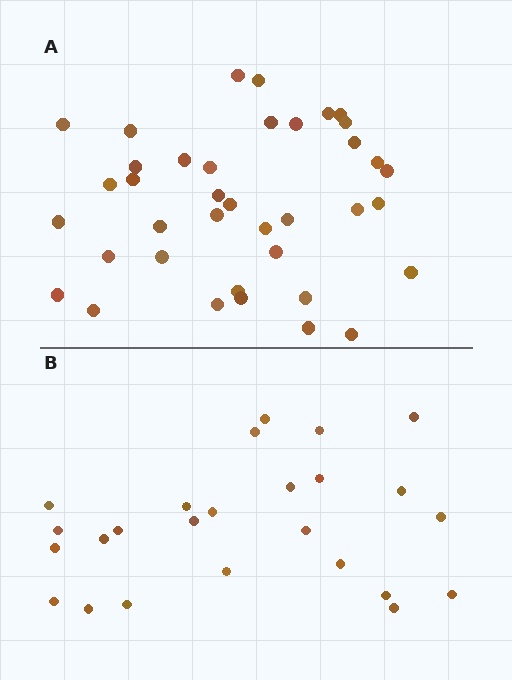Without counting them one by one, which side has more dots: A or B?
Region A (the top region) has more dots.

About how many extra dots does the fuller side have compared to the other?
Region A has approximately 15 more dots than region B.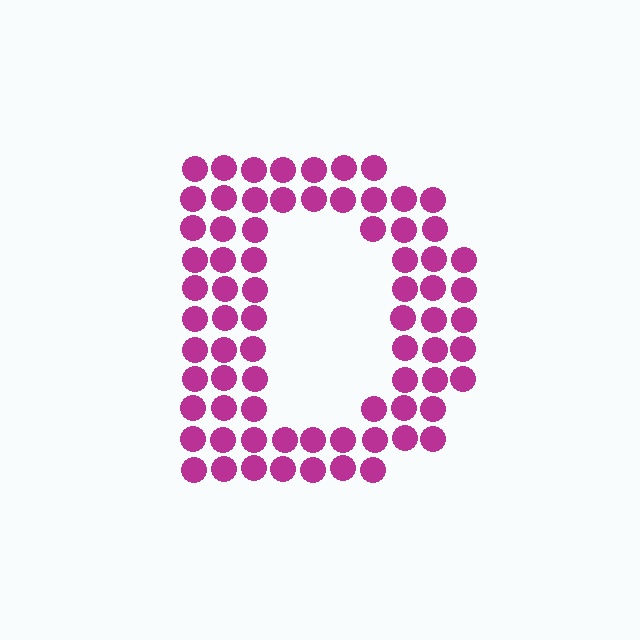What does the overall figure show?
The overall figure shows the letter D.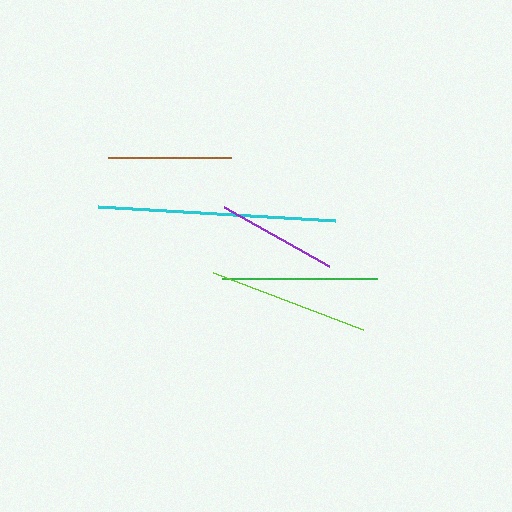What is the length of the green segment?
The green segment is approximately 155 pixels long.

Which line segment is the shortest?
The purple line is the shortest at approximately 121 pixels.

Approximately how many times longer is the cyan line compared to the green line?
The cyan line is approximately 1.5 times the length of the green line.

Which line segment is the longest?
The cyan line is the longest at approximately 238 pixels.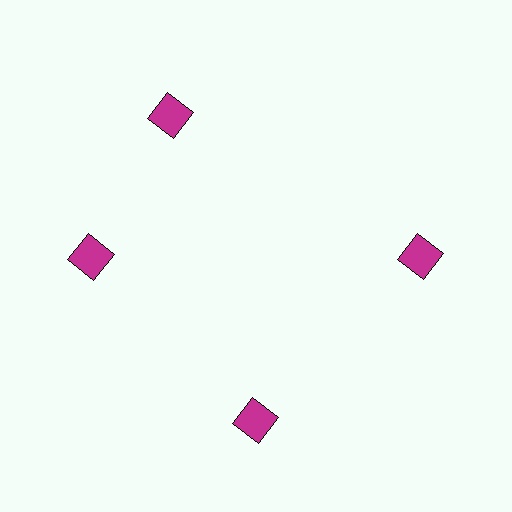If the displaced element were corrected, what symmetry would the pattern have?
It would have 4-fold rotational symmetry — the pattern would map onto itself every 90 degrees.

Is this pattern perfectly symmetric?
No. The 4 magenta squares are arranged in a ring, but one element near the 12 o'clock position is rotated out of alignment along the ring, breaking the 4-fold rotational symmetry.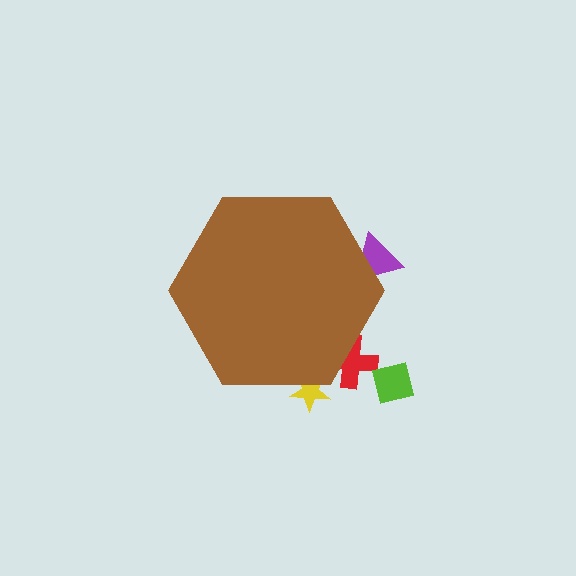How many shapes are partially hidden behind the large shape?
3 shapes are partially hidden.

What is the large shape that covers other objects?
A brown hexagon.